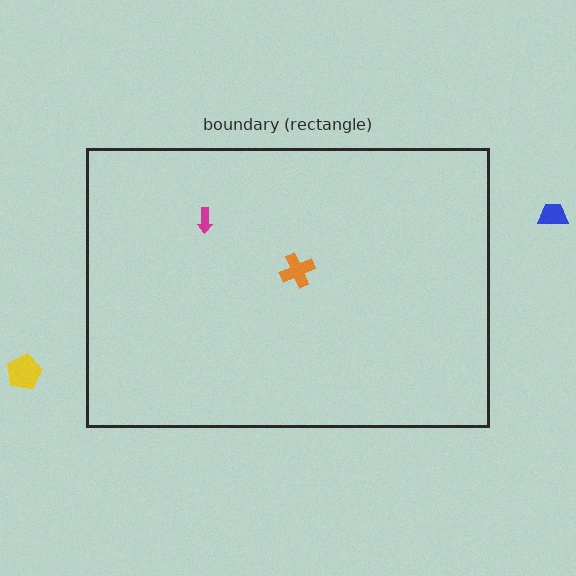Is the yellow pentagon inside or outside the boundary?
Outside.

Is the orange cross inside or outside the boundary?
Inside.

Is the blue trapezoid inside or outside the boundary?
Outside.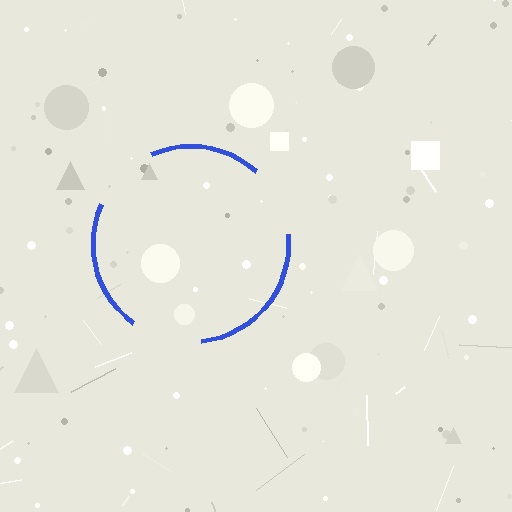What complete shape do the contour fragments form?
The contour fragments form a circle.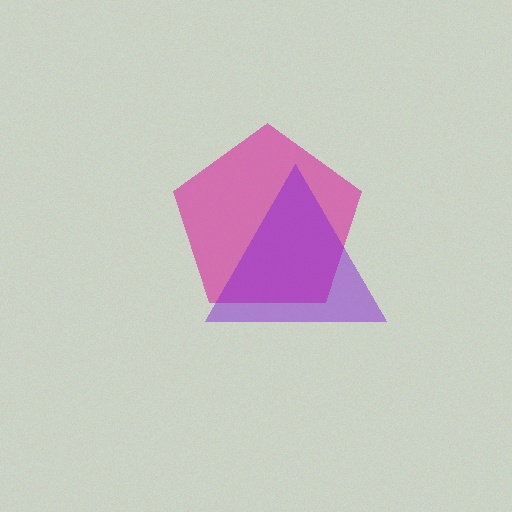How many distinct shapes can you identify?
There are 2 distinct shapes: a magenta pentagon, a purple triangle.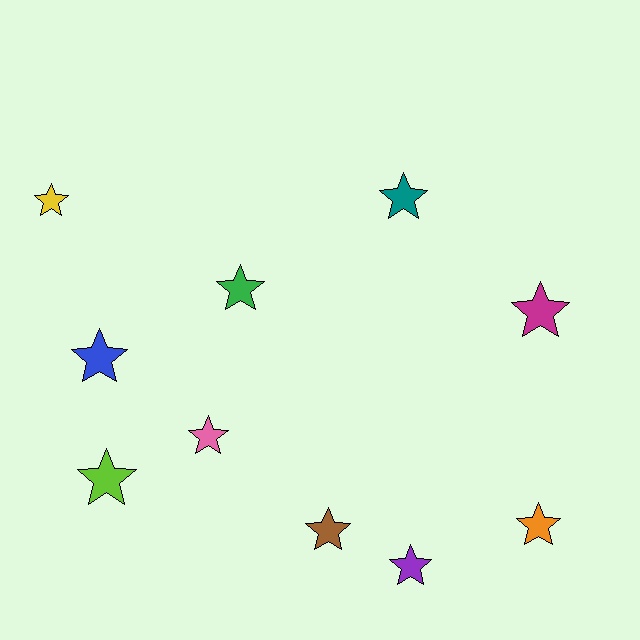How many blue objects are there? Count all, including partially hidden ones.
There is 1 blue object.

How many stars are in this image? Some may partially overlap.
There are 10 stars.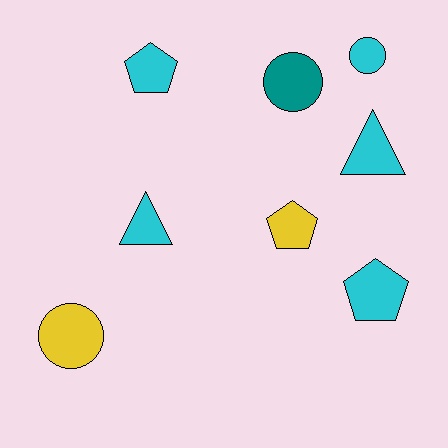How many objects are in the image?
There are 8 objects.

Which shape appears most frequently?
Circle, with 3 objects.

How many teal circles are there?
There is 1 teal circle.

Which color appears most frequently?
Cyan, with 5 objects.